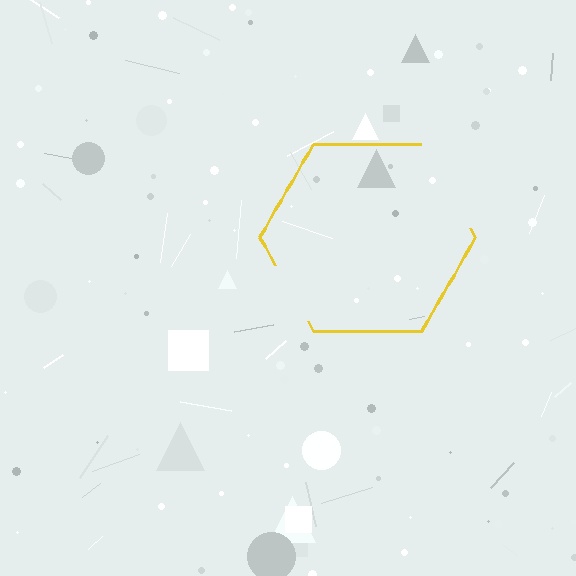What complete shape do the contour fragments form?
The contour fragments form a hexagon.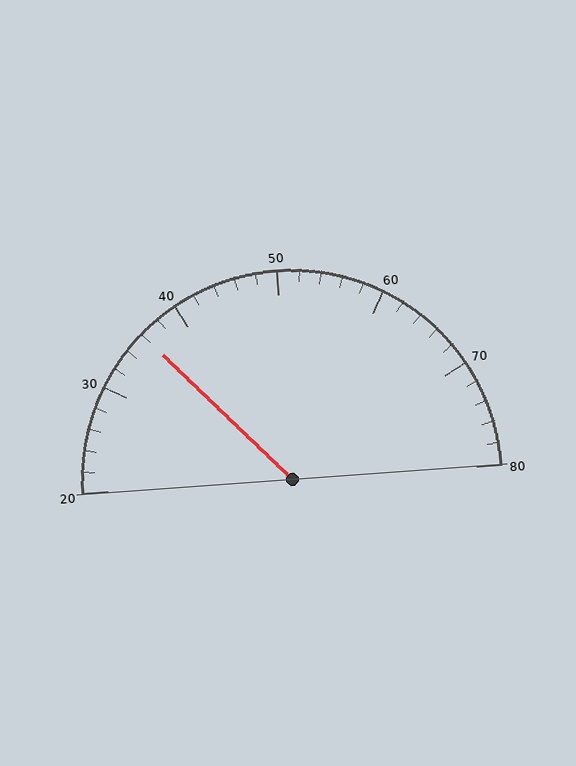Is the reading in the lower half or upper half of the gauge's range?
The reading is in the lower half of the range (20 to 80).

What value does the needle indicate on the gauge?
The needle indicates approximately 36.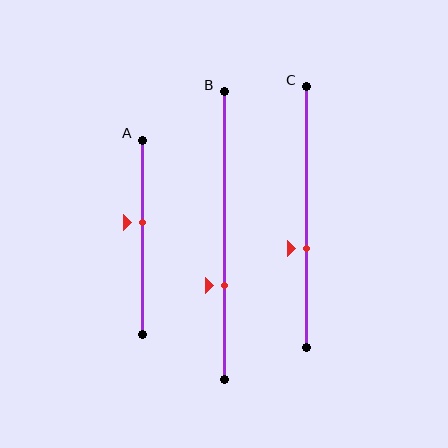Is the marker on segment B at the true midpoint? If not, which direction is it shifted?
No, the marker on segment B is shifted downward by about 17% of the segment length.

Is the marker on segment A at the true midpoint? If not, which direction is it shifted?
No, the marker on segment A is shifted upward by about 8% of the segment length.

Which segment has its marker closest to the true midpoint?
Segment A has its marker closest to the true midpoint.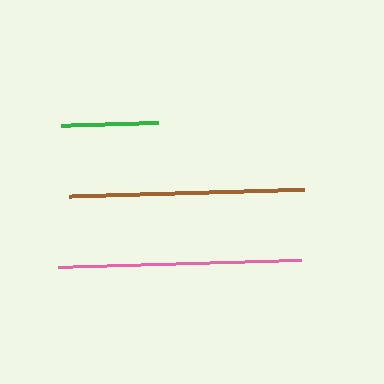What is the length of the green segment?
The green segment is approximately 97 pixels long.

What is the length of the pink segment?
The pink segment is approximately 243 pixels long.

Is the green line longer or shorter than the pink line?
The pink line is longer than the green line.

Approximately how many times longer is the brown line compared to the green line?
The brown line is approximately 2.4 times the length of the green line.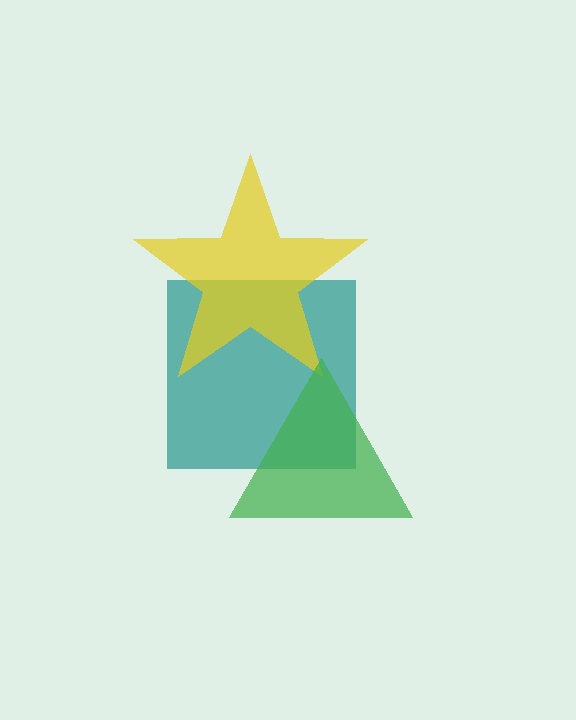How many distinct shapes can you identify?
There are 3 distinct shapes: a teal square, a yellow star, a green triangle.